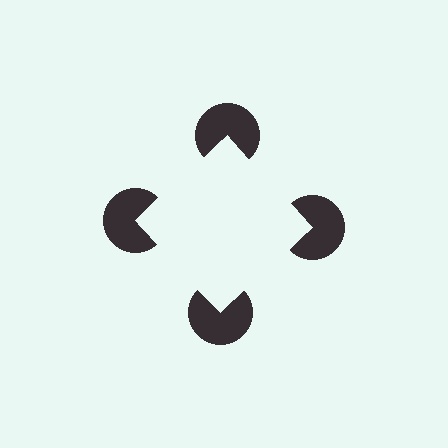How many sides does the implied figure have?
4 sides.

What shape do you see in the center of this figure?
An illusory square — its edges are inferred from the aligned wedge cuts in the pac-man discs, not physically drawn.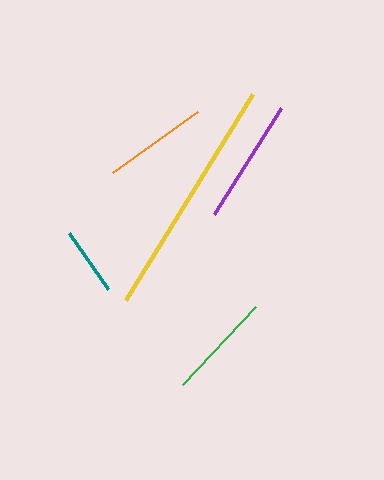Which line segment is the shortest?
The teal line is the shortest at approximately 68 pixels.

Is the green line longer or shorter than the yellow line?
The yellow line is longer than the green line.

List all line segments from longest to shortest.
From longest to shortest: yellow, purple, green, orange, teal.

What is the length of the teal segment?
The teal segment is approximately 68 pixels long.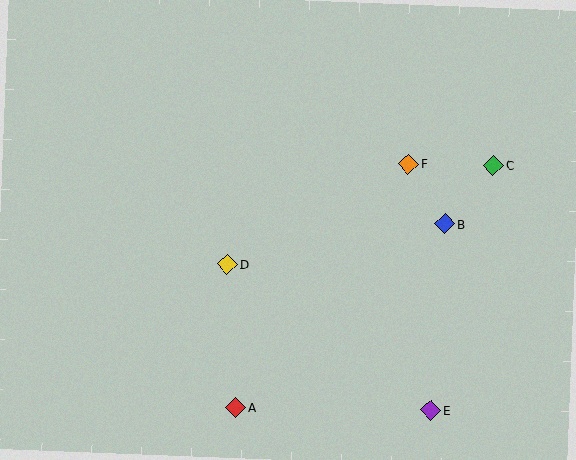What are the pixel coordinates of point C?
Point C is at (494, 165).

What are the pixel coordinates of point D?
Point D is at (227, 264).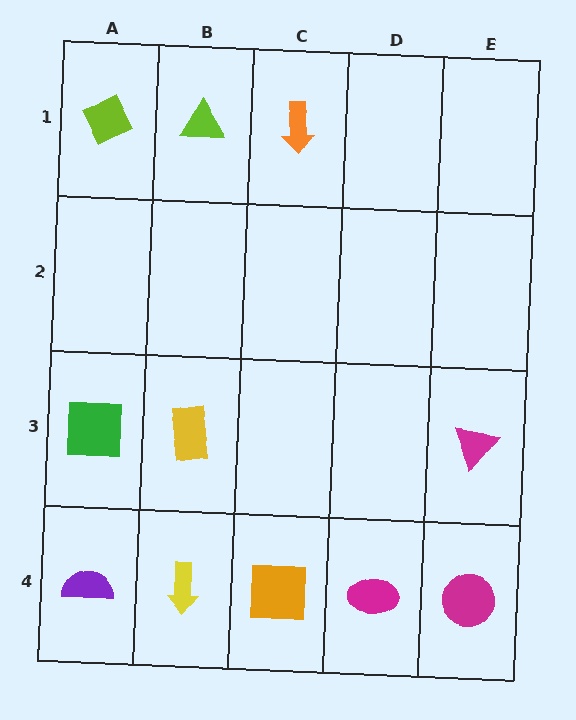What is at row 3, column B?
A yellow rectangle.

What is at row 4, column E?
A magenta circle.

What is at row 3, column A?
A green square.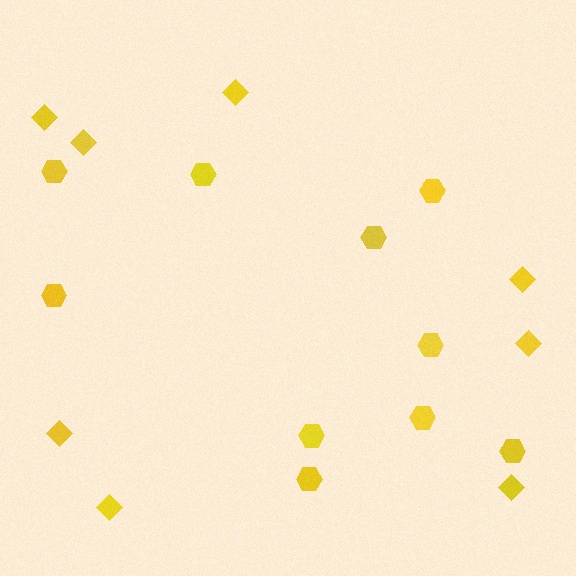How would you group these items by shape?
There are 2 groups: one group of diamonds (8) and one group of hexagons (10).